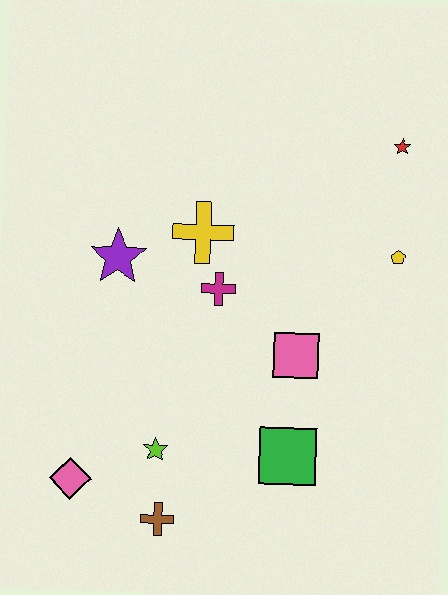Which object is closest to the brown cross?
The lime star is closest to the brown cross.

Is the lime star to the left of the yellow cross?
Yes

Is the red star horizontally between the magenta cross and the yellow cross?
No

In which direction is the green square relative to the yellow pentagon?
The green square is below the yellow pentagon.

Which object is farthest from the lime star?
The red star is farthest from the lime star.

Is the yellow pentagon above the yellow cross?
No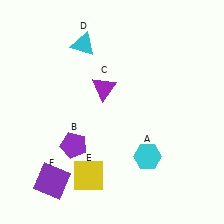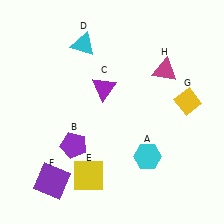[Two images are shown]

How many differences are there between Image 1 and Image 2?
There are 2 differences between the two images.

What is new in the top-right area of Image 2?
A magenta triangle (H) was added in the top-right area of Image 2.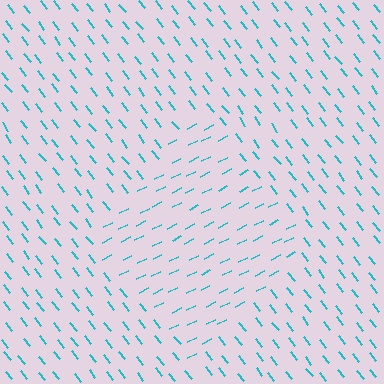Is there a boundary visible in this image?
Yes, there is a texture boundary formed by a change in line orientation.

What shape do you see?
I see a diamond.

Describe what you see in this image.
The image is filled with small cyan line segments. A diamond region in the image has lines oriented differently from the surrounding lines, creating a visible texture boundary.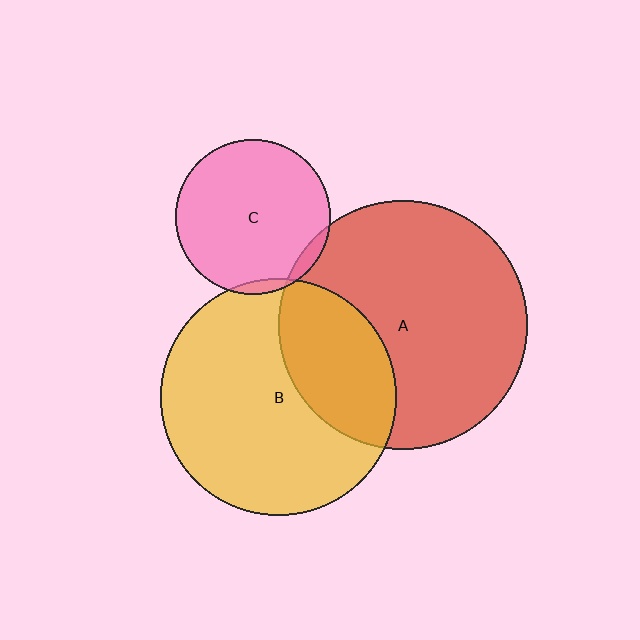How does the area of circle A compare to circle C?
Approximately 2.6 times.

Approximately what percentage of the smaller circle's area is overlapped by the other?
Approximately 30%.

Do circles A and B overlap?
Yes.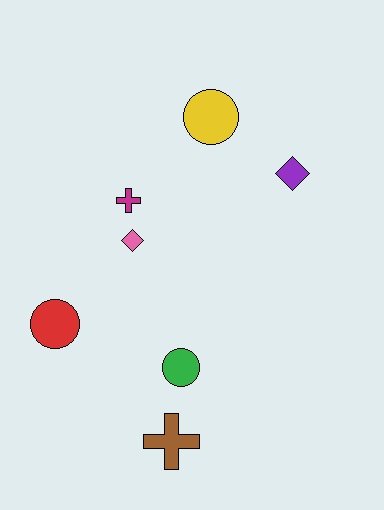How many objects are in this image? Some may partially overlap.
There are 7 objects.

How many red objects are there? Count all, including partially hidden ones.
There is 1 red object.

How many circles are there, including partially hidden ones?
There are 3 circles.